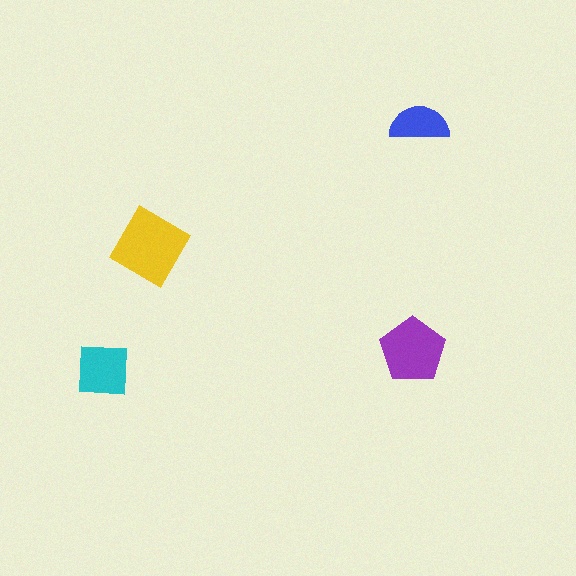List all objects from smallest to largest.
The blue semicircle, the cyan square, the purple pentagon, the yellow diamond.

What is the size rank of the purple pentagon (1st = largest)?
2nd.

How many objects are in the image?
There are 4 objects in the image.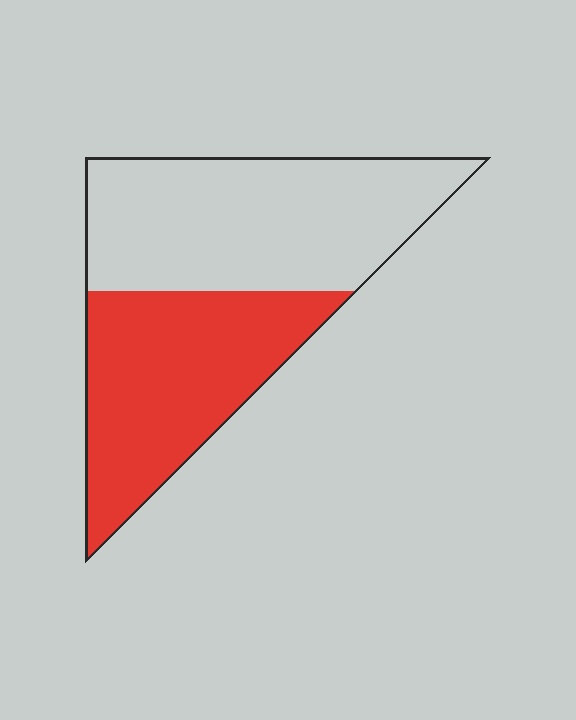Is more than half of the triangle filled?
No.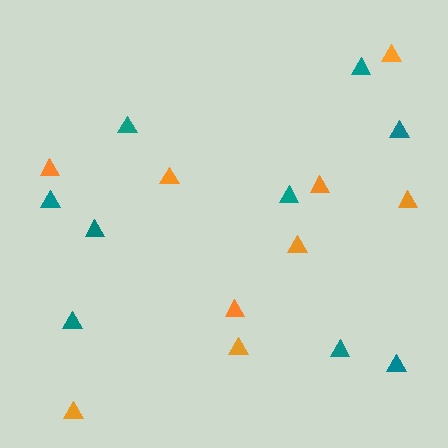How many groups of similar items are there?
There are 2 groups: one group of teal triangles (9) and one group of orange triangles (9).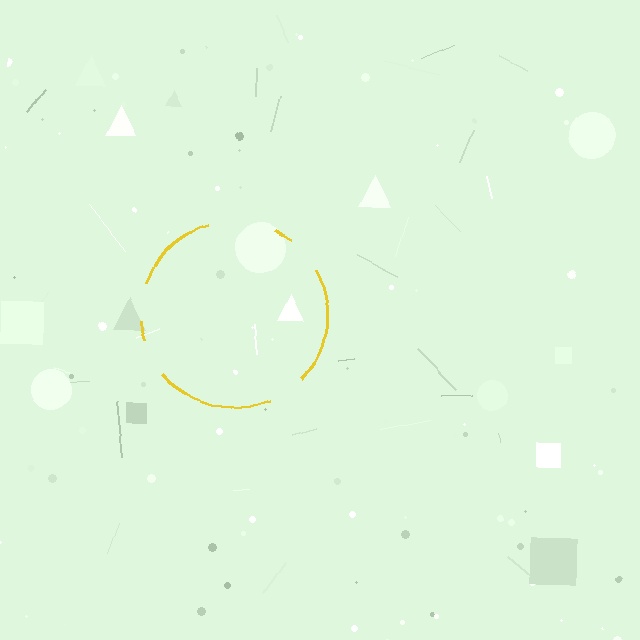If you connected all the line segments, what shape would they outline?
They would outline a circle.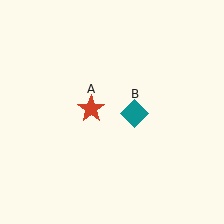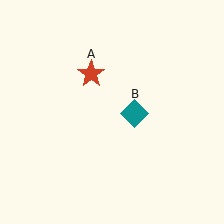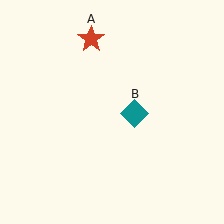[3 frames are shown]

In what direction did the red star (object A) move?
The red star (object A) moved up.